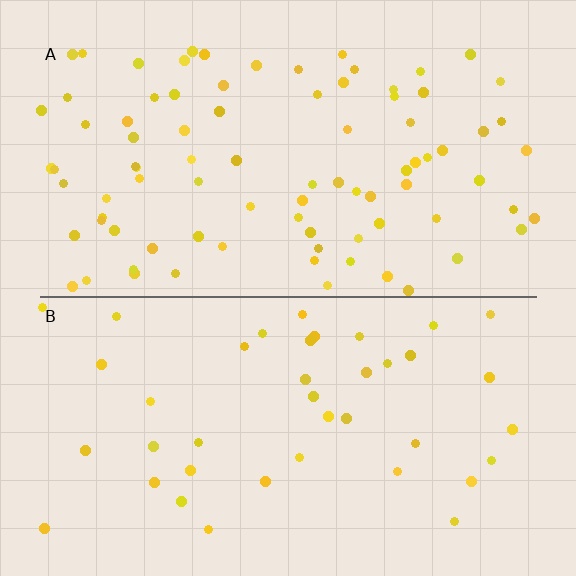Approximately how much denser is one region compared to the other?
Approximately 2.1× — region A over region B.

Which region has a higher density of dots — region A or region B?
A (the top).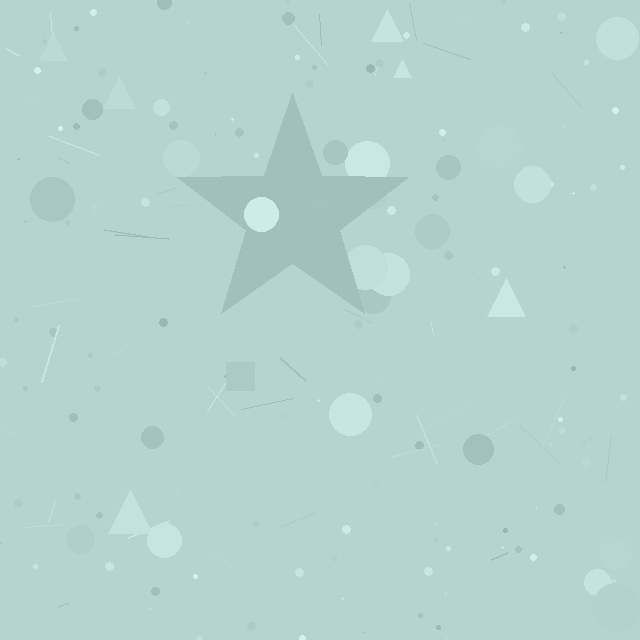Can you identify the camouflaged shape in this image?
The camouflaged shape is a star.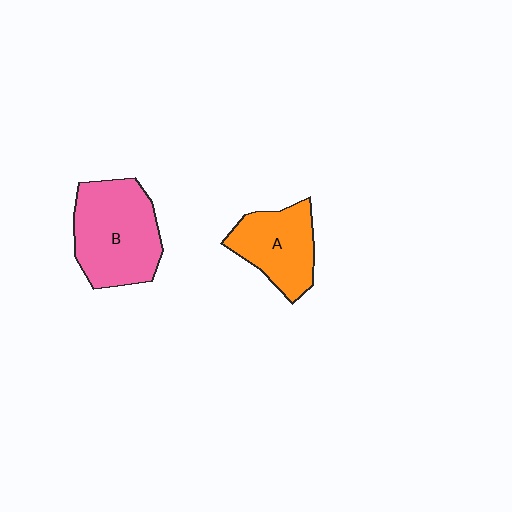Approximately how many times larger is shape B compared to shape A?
Approximately 1.4 times.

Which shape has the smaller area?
Shape A (orange).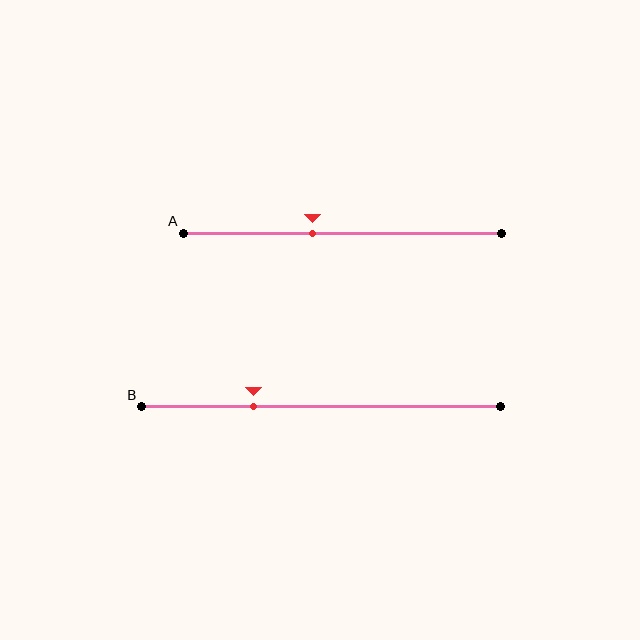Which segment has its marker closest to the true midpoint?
Segment A has its marker closest to the true midpoint.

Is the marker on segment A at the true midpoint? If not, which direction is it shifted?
No, the marker on segment A is shifted to the left by about 10% of the segment length.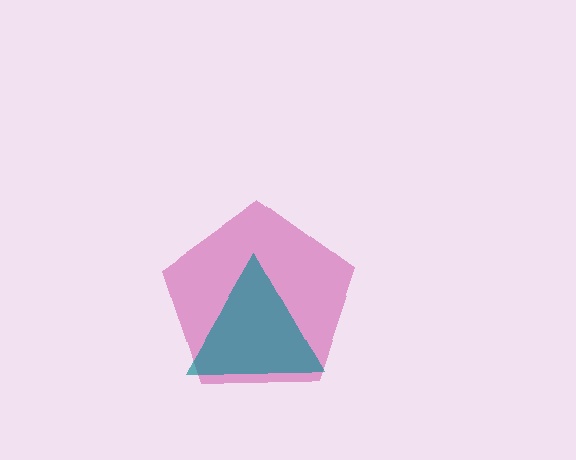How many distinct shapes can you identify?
There are 2 distinct shapes: a magenta pentagon, a teal triangle.